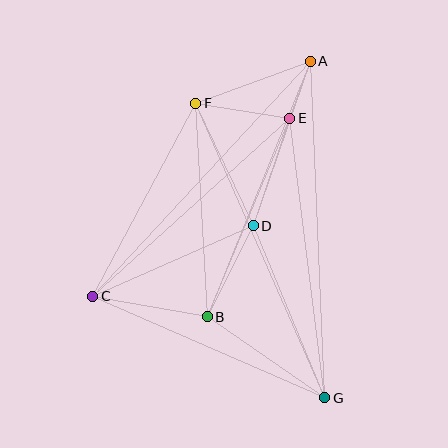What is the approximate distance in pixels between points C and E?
The distance between C and E is approximately 266 pixels.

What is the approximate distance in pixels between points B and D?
The distance between B and D is approximately 102 pixels.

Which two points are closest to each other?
Points A and E are closest to each other.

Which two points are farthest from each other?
Points A and G are farthest from each other.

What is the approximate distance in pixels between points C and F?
The distance between C and F is approximately 219 pixels.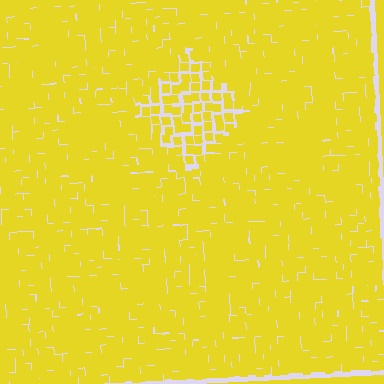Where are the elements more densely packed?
The elements are more densely packed outside the diamond boundary.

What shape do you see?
I see a diamond.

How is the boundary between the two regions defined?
The boundary is defined by a change in element density (approximately 1.8x ratio). All elements are the same color, size, and shape.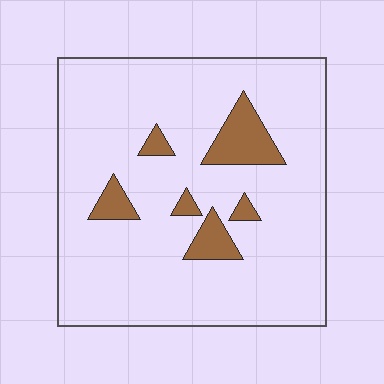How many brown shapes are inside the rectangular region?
6.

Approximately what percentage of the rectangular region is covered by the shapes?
Approximately 10%.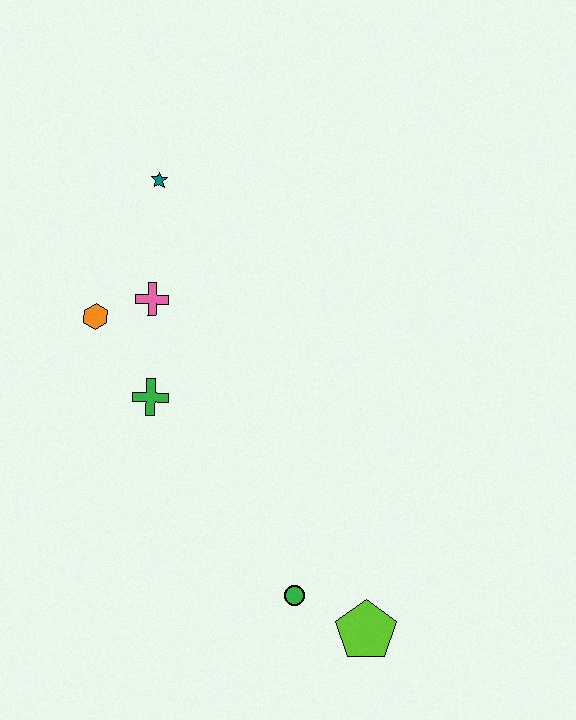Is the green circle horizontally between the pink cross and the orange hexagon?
No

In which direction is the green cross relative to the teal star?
The green cross is below the teal star.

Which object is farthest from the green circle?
The teal star is farthest from the green circle.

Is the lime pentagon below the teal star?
Yes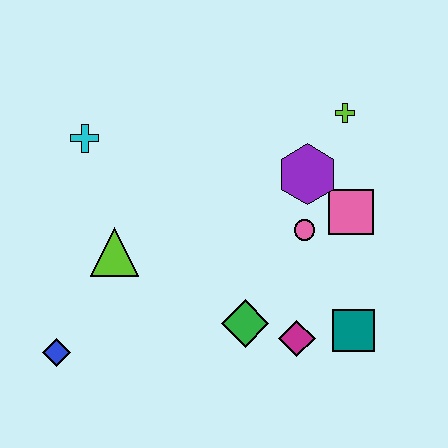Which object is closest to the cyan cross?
The lime triangle is closest to the cyan cross.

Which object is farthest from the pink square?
The blue diamond is farthest from the pink square.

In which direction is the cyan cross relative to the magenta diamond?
The cyan cross is to the left of the magenta diamond.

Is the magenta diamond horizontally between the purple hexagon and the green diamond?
Yes